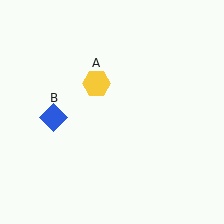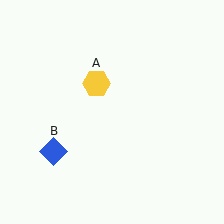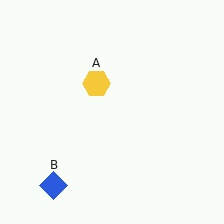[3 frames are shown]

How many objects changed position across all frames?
1 object changed position: blue diamond (object B).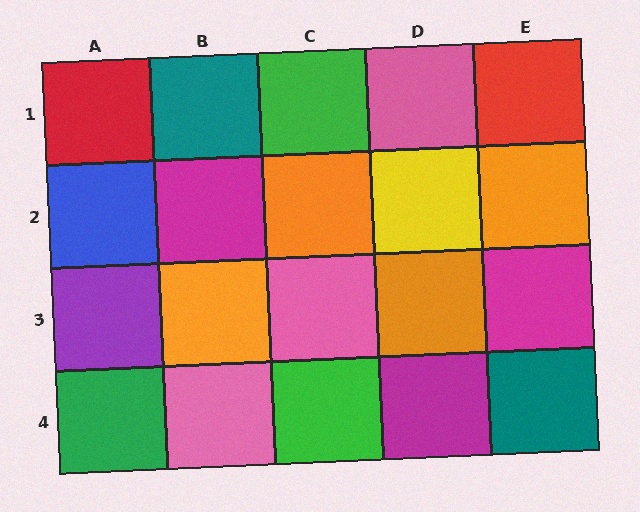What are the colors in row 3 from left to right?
Purple, orange, pink, orange, magenta.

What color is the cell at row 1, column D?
Pink.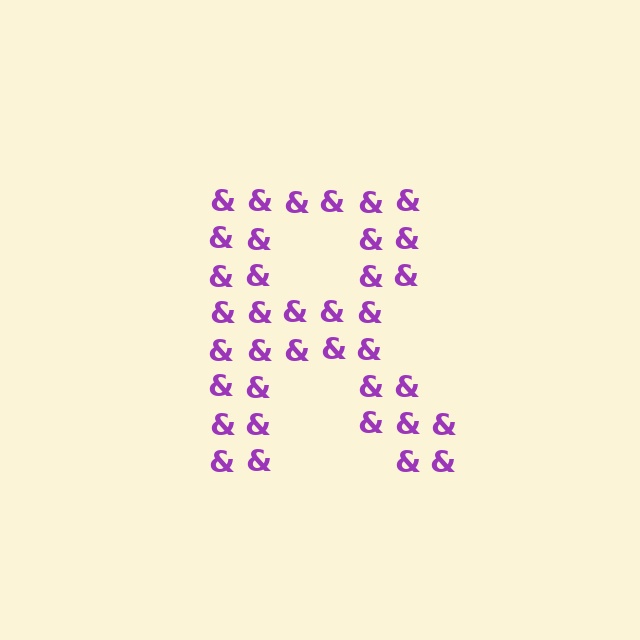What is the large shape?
The large shape is the letter R.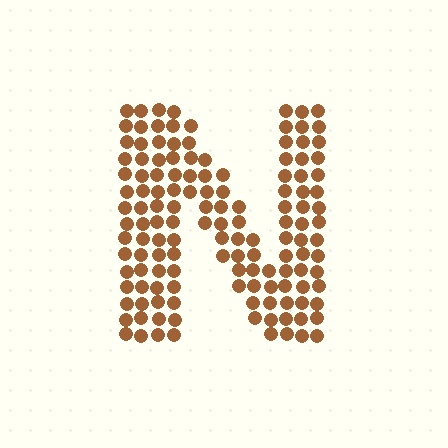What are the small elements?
The small elements are circles.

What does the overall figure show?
The overall figure shows the letter N.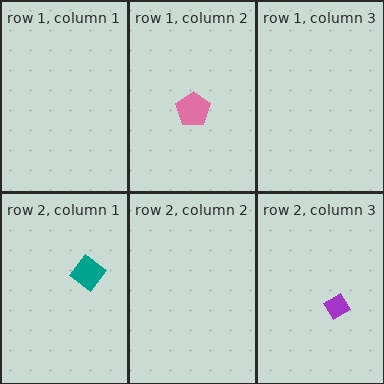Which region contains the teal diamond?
The row 2, column 1 region.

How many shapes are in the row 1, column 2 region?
1.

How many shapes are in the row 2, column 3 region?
1.